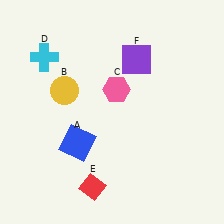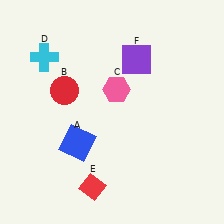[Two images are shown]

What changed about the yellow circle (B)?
In Image 1, B is yellow. In Image 2, it changed to red.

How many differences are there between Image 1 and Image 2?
There is 1 difference between the two images.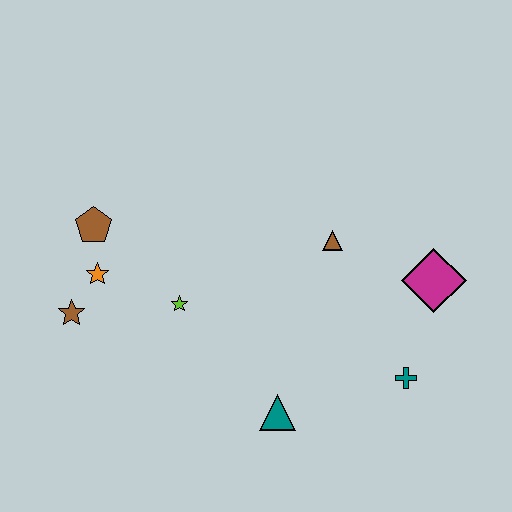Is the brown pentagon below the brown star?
No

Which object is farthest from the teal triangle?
The brown pentagon is farthest from the teal triangle.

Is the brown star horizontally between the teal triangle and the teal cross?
No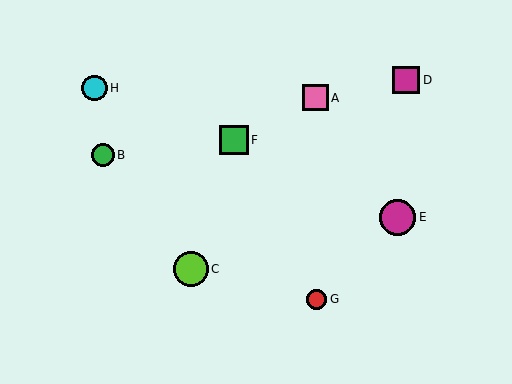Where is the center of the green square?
The center of the green square is at (234, 140).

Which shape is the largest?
The magenta circle (labeled E) is the largest.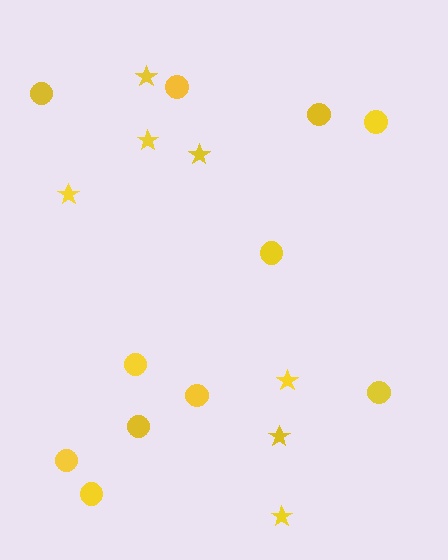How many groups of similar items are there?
There are 2 groups: one group of circles (11) and one group of stars (7).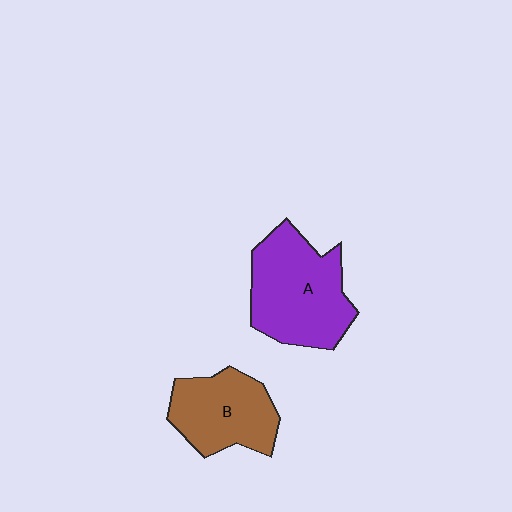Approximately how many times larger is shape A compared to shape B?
Approximately 1.3 times.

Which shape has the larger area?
Shape A (purple).